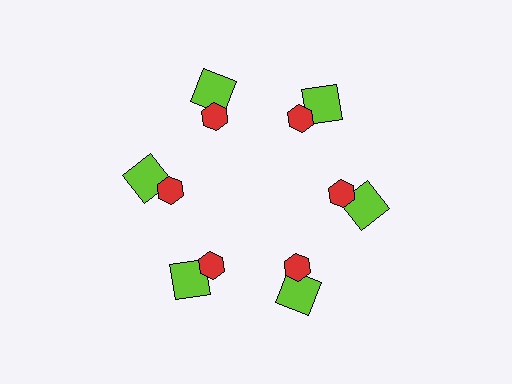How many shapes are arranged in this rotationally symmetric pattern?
There are 12 shapes, arranged in 6 groups of 2.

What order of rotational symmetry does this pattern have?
This pattern has 6-fold rotational symmetry.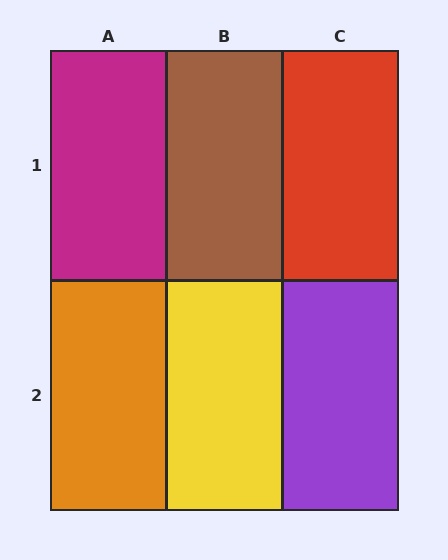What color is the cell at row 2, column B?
Yellow.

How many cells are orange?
1 cell is orange.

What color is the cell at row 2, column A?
Orange.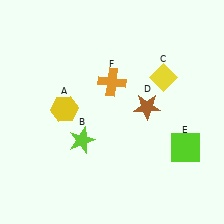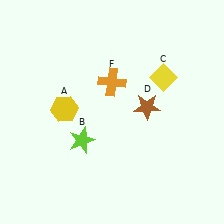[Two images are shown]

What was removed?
The lime square (E) was removed in Image 2.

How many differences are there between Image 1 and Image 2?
There is 1 difference between the two images.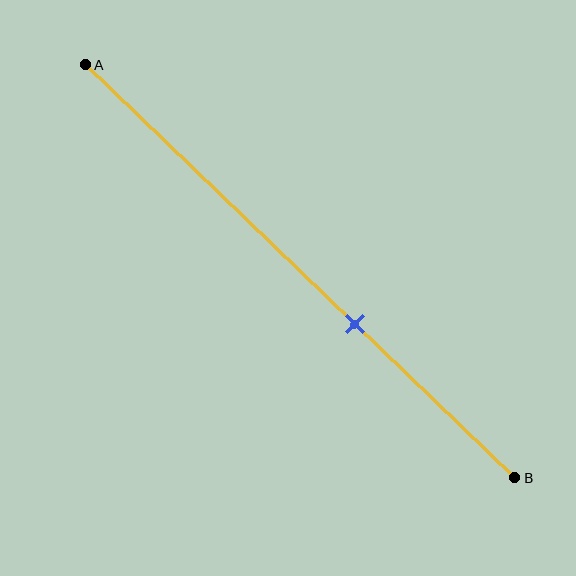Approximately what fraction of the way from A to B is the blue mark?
The blue mark is approximately 65% of the way from A to B.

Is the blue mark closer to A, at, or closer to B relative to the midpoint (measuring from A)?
The blue mark is closer to point B than the midpoint of segment AB.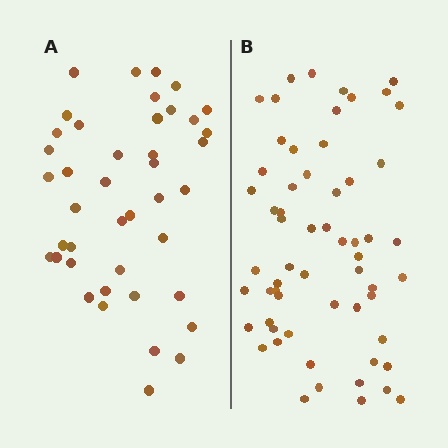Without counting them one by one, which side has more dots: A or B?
Region B (the right region) has more dots.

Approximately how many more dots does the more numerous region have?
Region B has approximately 20 more dots than region A.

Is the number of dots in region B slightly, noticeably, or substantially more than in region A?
Region B has noticeably more, but not dramatically so. The ratio is roughly 1.4 to 1.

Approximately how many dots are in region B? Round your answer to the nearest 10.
About 60 dots.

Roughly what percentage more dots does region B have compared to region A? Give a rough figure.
About 45% more.